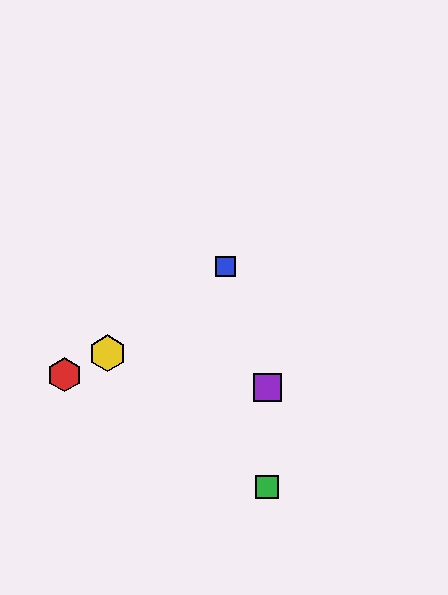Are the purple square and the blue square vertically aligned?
No, the purple square is at x≈267 and the blue square is at x≈225.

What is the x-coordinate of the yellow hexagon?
The yellow hexagon is at x≈108.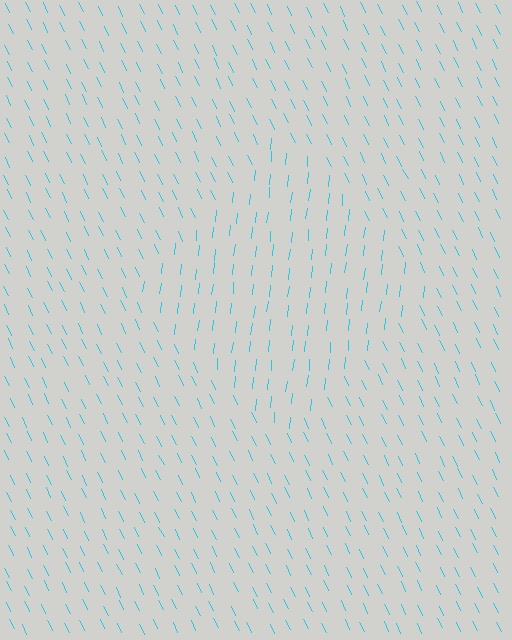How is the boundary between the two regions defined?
The boundary is defined purely by a change in line orientation (approximately 32 degrees difference). All lines are the same color and thickness.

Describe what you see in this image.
The image is filled with small cyan line segments. A diamond region in the image has lines oriented differently from the surrounding lines, creating a visible texture boundary.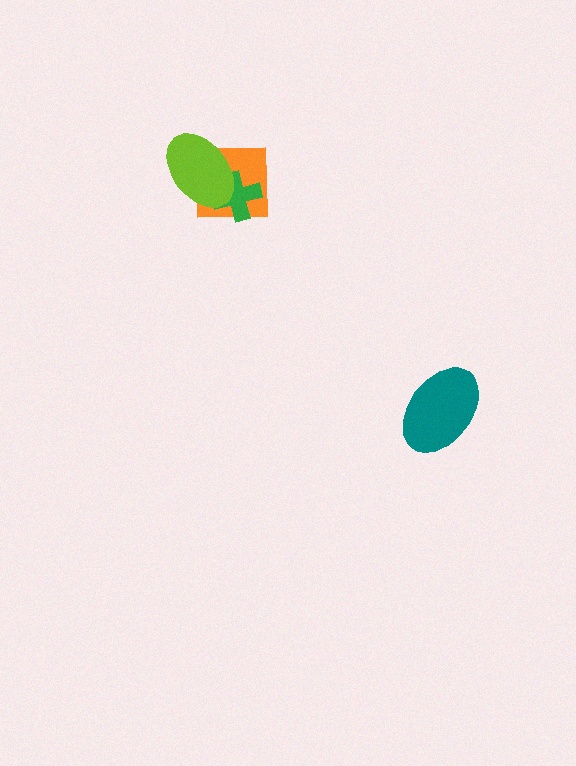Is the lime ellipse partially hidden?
No, no other shape covers it.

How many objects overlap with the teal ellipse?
0 objects overlap with the teal ellipse.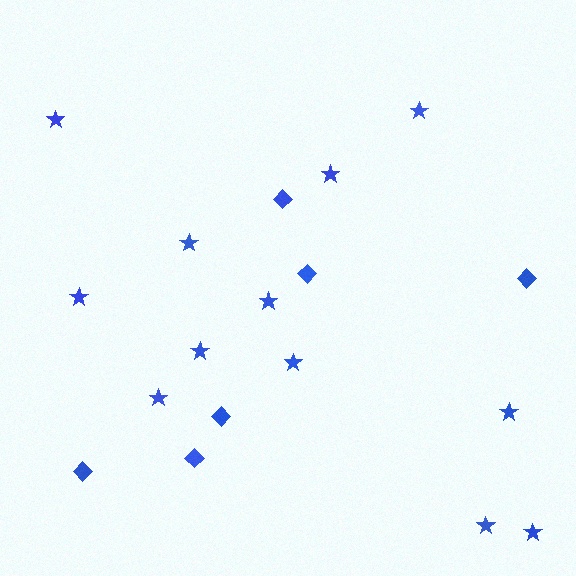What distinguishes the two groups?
There are 2 groups: one group of stars (12) and one group of diamonds (6).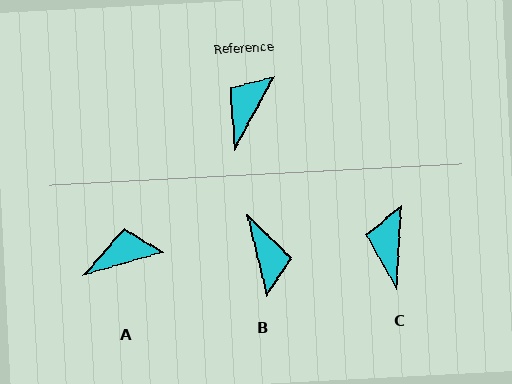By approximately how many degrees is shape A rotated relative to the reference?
Approximately 45 degrees clockwise.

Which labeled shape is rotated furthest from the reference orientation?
B, about 137 degrees away.